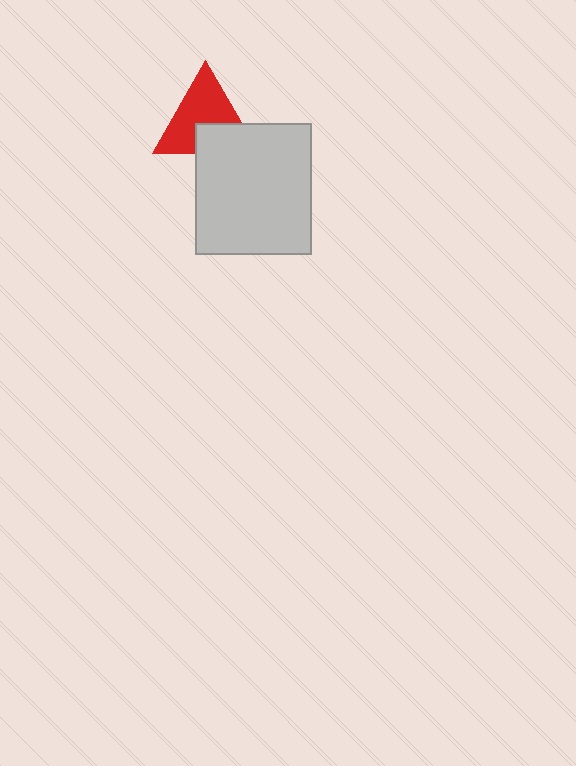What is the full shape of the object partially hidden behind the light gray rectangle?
The partially hidden object is a red triangle.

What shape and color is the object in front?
The object in front is a light gray rectangle.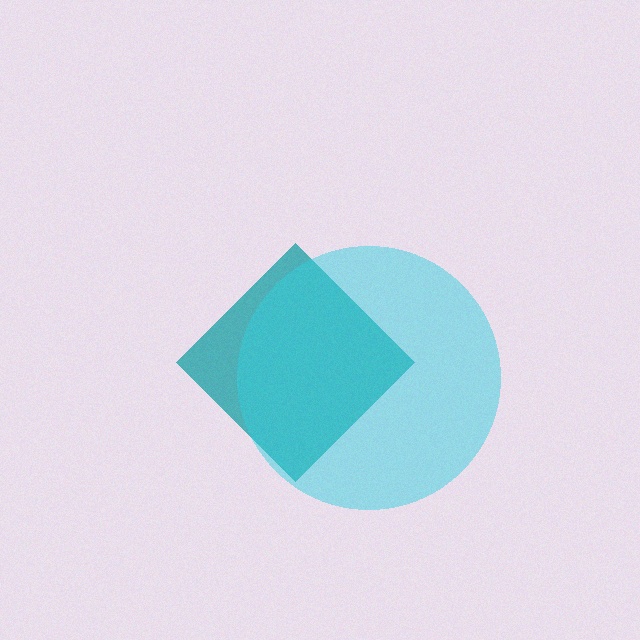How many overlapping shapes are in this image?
There are 2 overlapping shapes in the image.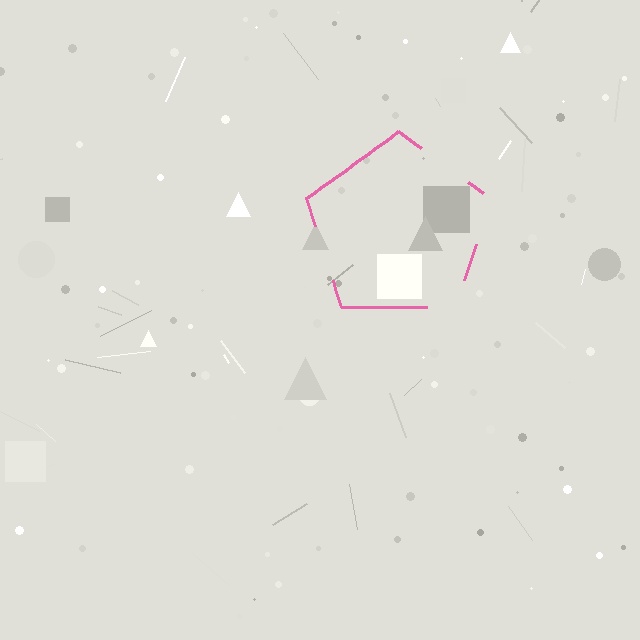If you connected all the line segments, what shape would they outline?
They would outline a pentagon.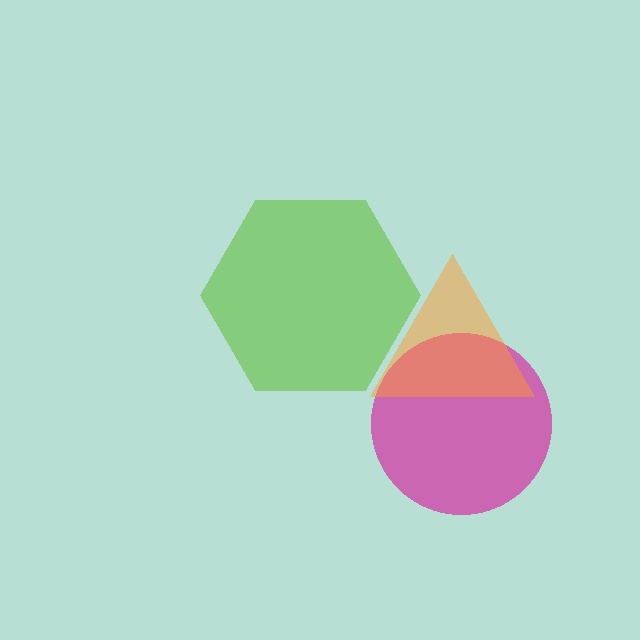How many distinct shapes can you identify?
There are 3 distinct shapes: a magenta circle, an orange triangle, a lime hexagon.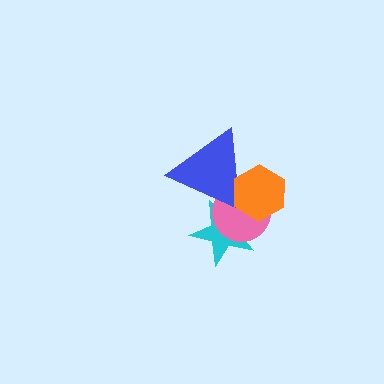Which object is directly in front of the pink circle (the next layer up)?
The blue triangle is directly in front of the pink circle.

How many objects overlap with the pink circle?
3 objects overlap with the pink circle.